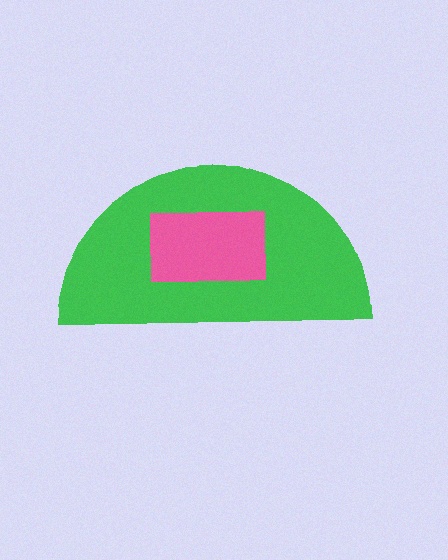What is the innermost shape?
The pink rectangle.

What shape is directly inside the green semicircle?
The pink rectangle.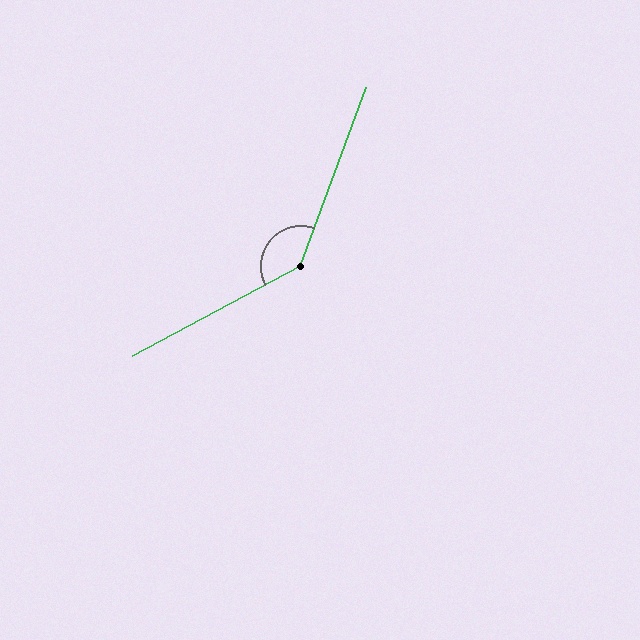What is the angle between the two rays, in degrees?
Approximately 138 degrees.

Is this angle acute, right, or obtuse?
It is obtuse.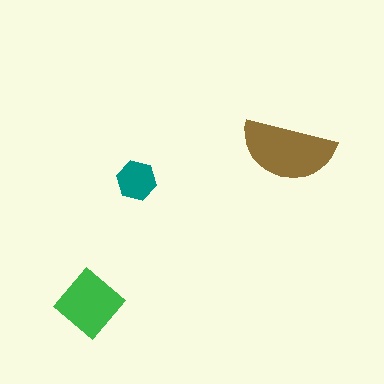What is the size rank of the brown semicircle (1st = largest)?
1st.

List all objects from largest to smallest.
The brown semicircle, the green diamond, the teal hexagon.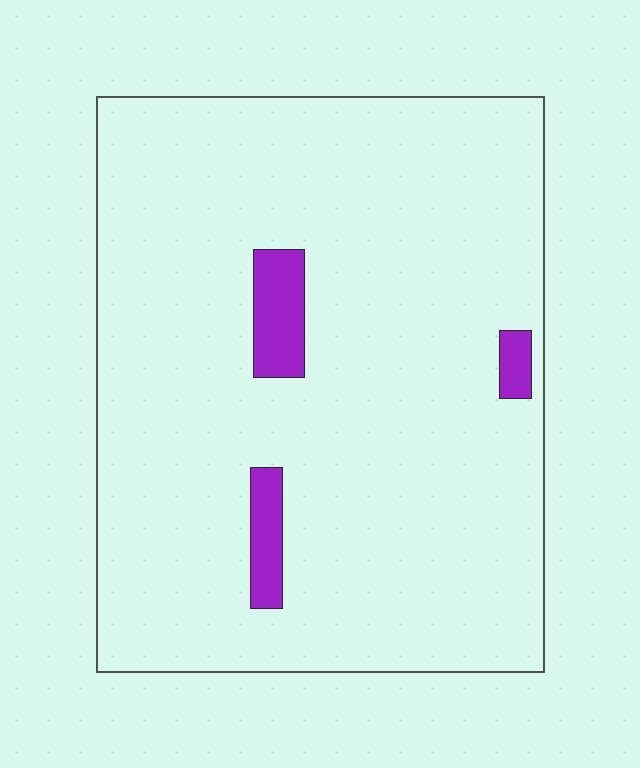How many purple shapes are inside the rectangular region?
3.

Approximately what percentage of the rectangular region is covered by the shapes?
Approximately 5%.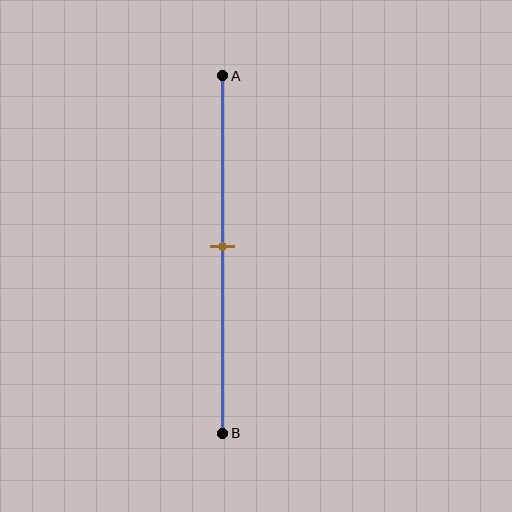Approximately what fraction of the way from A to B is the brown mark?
The brown mark is approximately 50% of the way from A to B.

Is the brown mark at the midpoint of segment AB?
Yes, the mark is approximately at the midpoint.